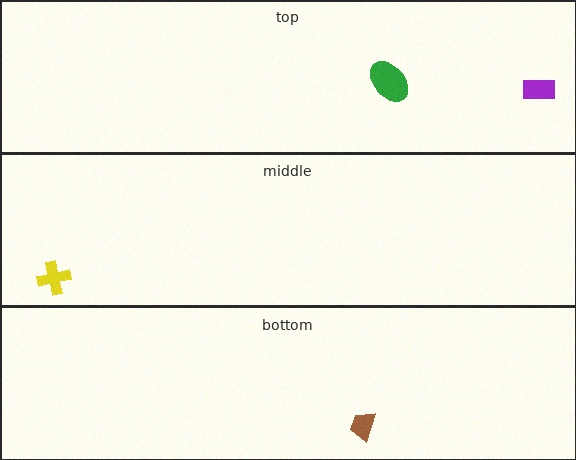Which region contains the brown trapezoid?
The bottom region.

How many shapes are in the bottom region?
1.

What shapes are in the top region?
The green ellipse, the purple rectangle.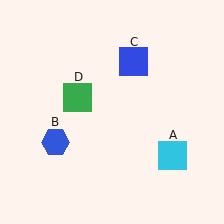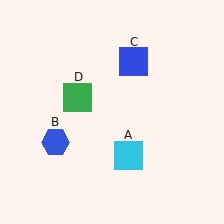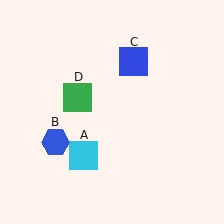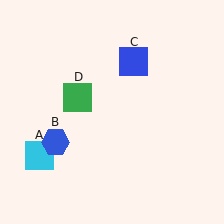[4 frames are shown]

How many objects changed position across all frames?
1 object changed position: cyan square (object A).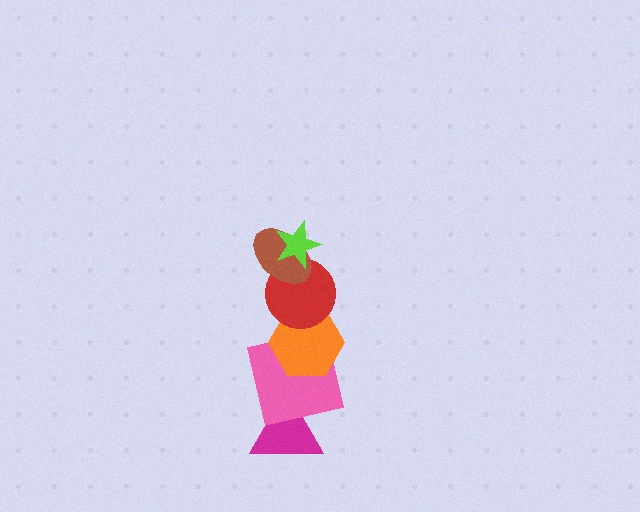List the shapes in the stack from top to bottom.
From top to bottom: the lime star, the brown ellipse, the red circle, the orange hexagon, the pink square, the magenta triangle.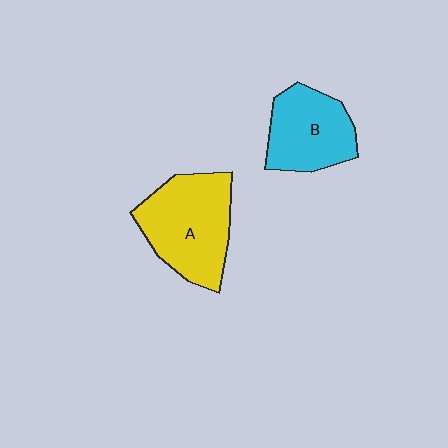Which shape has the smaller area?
Shape B (cyan).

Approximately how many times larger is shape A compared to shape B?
Approximately 1.3 times.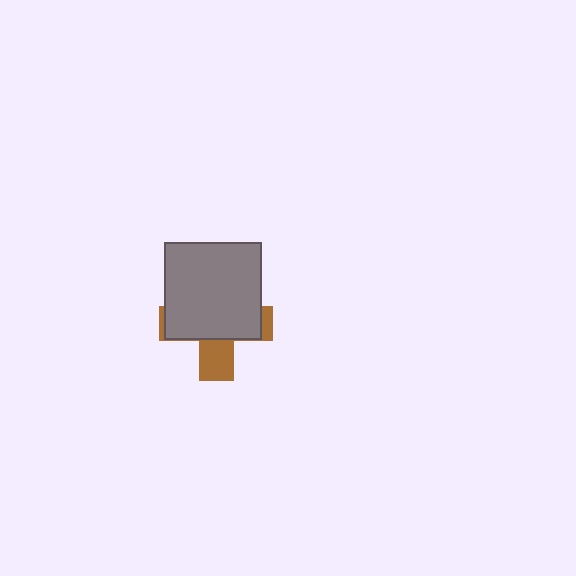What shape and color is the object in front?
The object in front is a gray square.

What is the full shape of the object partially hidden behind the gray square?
The partially hidden object is a brown cross.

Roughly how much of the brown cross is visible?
A small part of it is visible (roughly 31%).